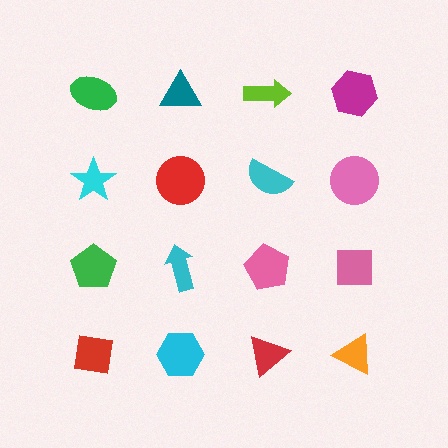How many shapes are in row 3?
4 shapes.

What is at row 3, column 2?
A cyan arrow.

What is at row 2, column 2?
A red circle.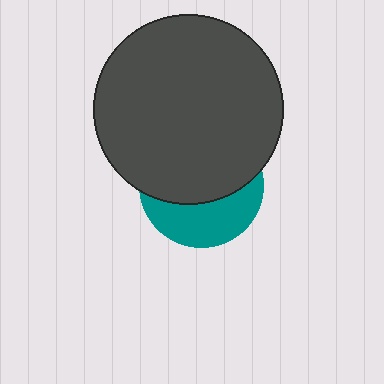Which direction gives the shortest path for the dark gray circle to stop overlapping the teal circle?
Moving up gives the shortest separation.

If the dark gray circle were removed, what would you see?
You would see the complete teal circle.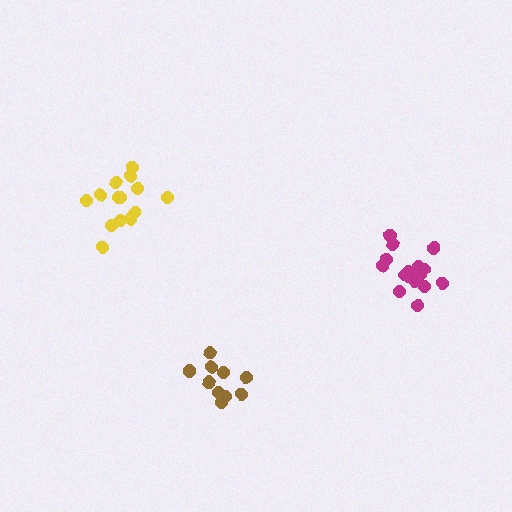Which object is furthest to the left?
The yellow cluster is leftmost.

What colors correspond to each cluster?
The clusters are colored: yellow, brown, magenta.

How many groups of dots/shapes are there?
There are 3 groups.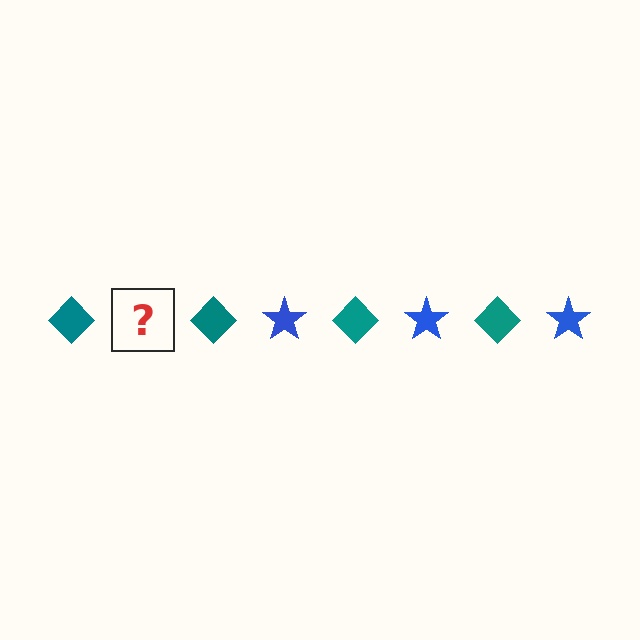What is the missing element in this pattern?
The missing element is a blue star.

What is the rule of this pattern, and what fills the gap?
The rule is that the pattern alternates between teal diamond and blue star. The gap should be filled with a blue star.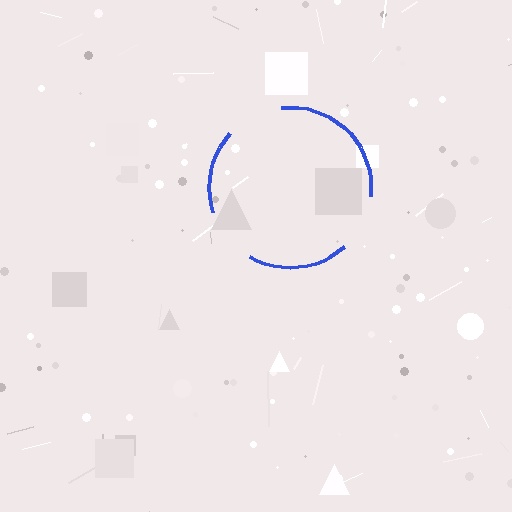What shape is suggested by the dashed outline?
The dashed outline suggests a circle.